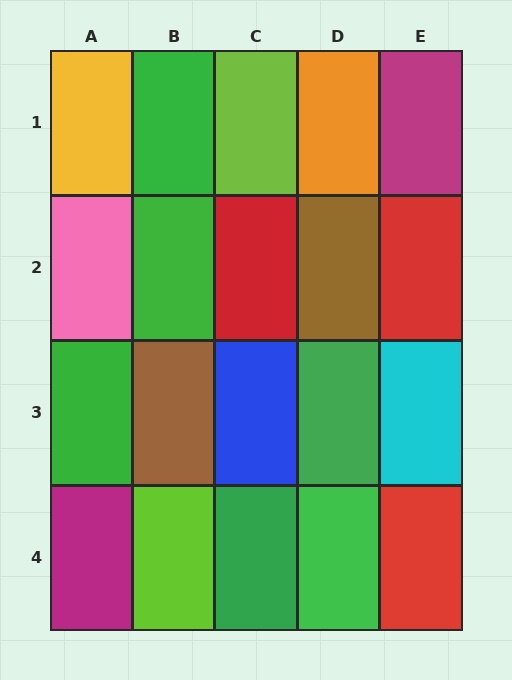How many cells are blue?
1 cell is blue.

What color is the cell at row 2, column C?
Red.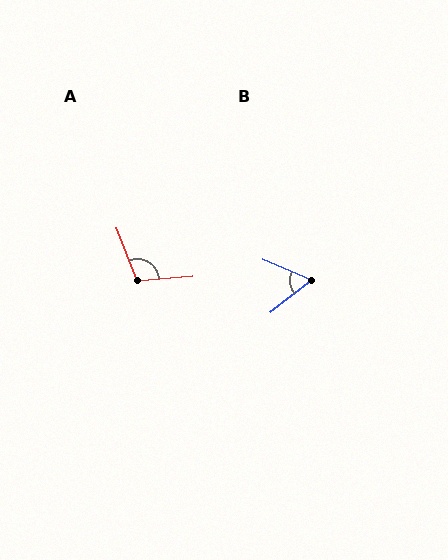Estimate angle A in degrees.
Approximately 107 degrees.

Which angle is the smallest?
B, at approximately 60 degrees.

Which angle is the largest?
A, at approximately 107 degrees.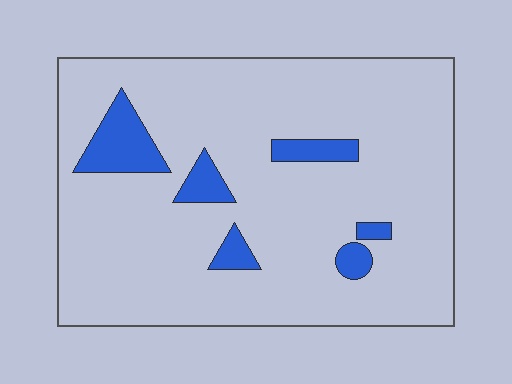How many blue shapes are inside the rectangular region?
6.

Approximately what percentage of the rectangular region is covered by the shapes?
Approximately 10%.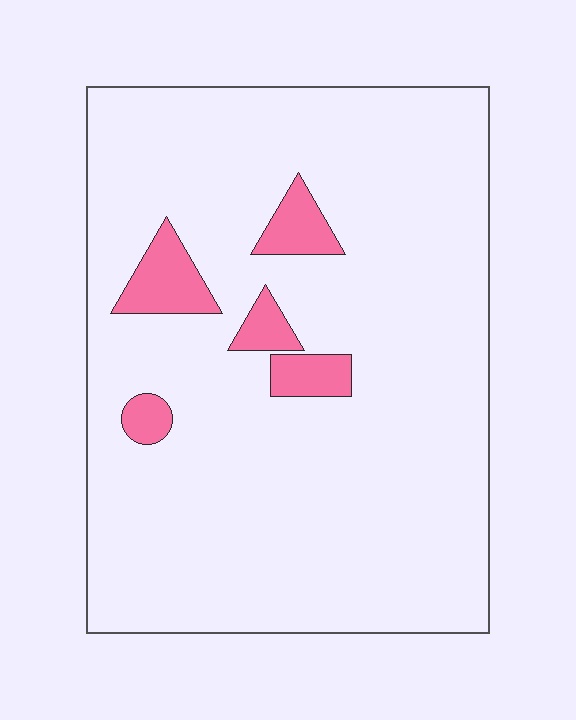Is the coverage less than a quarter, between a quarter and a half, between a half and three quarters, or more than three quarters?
Less than a quarter.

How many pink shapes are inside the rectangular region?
5.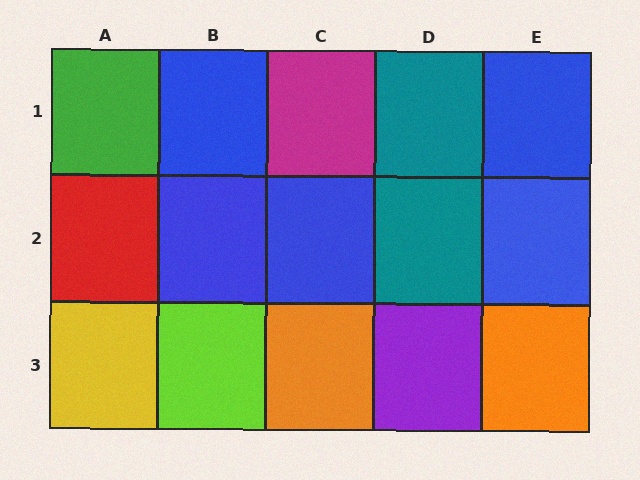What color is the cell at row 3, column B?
Lime.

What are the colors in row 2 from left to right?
Red, blue, blue, teal, blue.